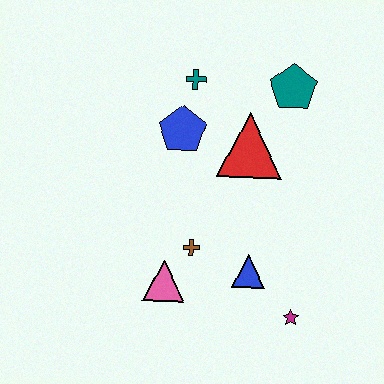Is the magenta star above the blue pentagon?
No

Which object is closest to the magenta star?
The blue triangle is closest to the magenta star.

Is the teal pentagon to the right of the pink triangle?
Yes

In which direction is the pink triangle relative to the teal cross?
The pink triangle is below the teal cross.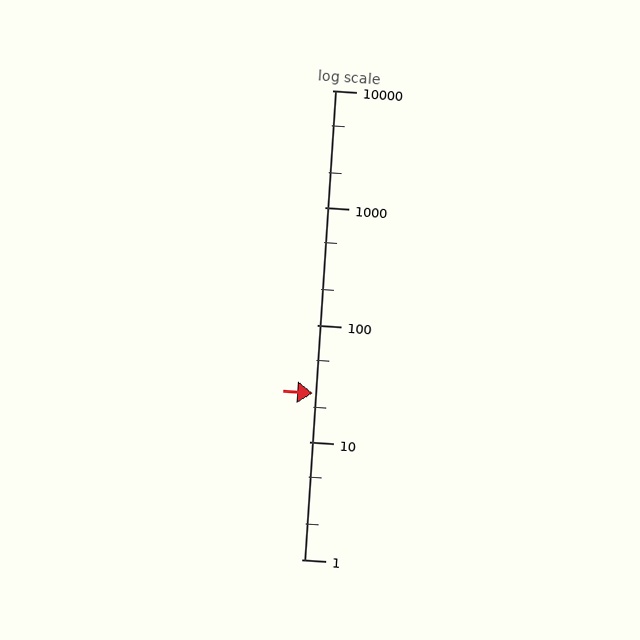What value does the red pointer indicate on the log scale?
The pointer indicates approximately 26.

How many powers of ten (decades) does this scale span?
The scale spans 4 decades, from 1 to 10000.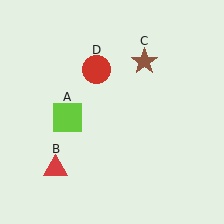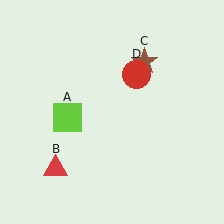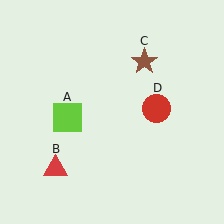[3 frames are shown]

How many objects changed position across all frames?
1 object changed position: red circle (object D).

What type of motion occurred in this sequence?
The red circle (object D) rotated clockwise around the center of the scene.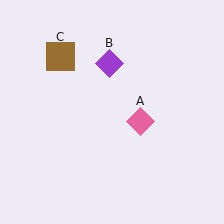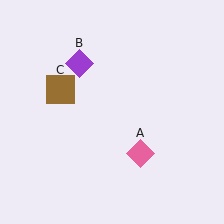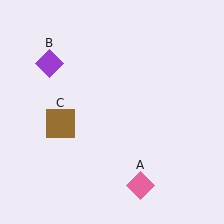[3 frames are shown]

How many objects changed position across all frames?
3 objects changed position: pink diamond (object A), purple diamond (object B), brown square (object C).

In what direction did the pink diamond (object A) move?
The pink diamond (object A) moved down.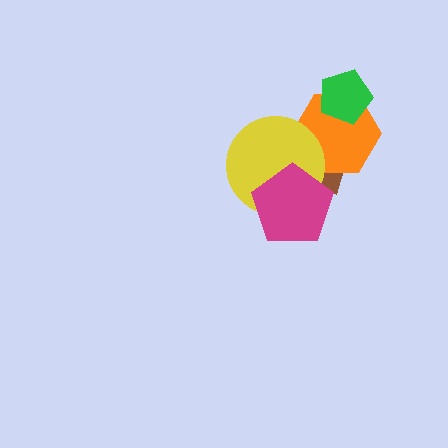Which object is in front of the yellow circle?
The magenta pentagon is in front of the yellow circle.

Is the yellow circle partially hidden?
Yes, it is partially covered by another shape.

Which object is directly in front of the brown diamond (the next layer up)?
The orange hexagon is directly in front of the brown diamond.